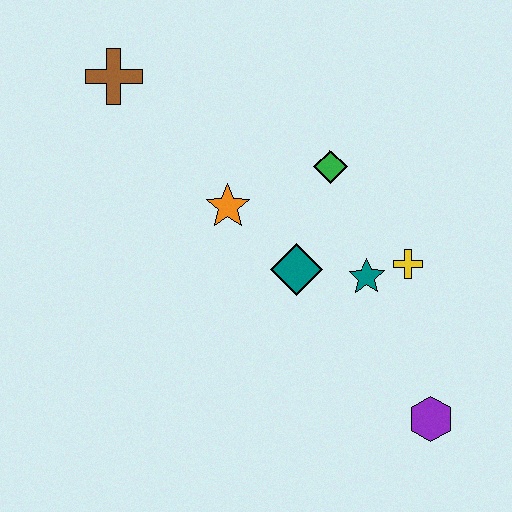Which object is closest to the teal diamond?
The teal star is closest to the teal diamond.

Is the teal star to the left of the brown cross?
No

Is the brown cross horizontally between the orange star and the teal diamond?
No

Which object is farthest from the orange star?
The purple hexagon is farthest from the orange star.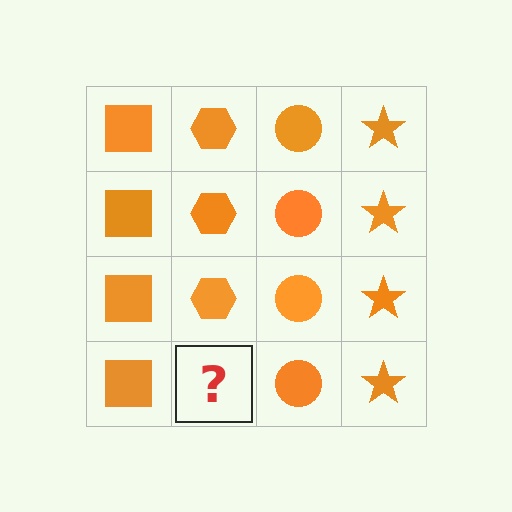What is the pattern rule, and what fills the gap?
The rule is that each column has a consistent shape. The gap should be filled with an orange hexagon.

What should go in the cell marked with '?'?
The missing cell should contain an orange hexagon.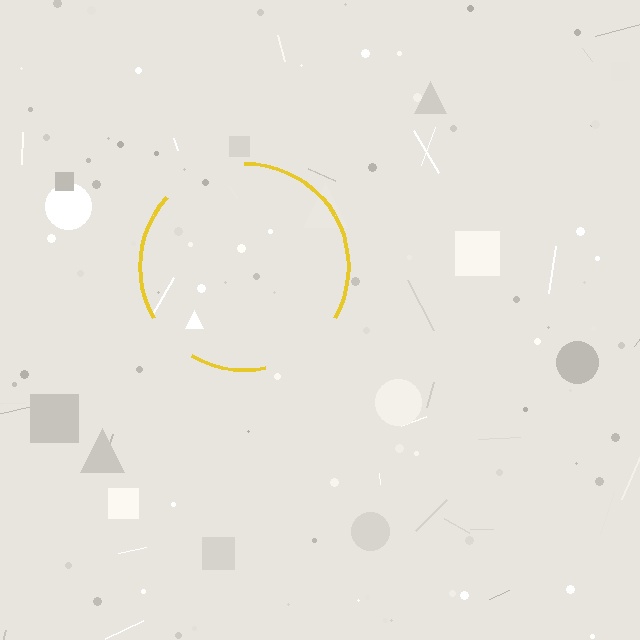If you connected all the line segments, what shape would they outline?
They would outline a circle.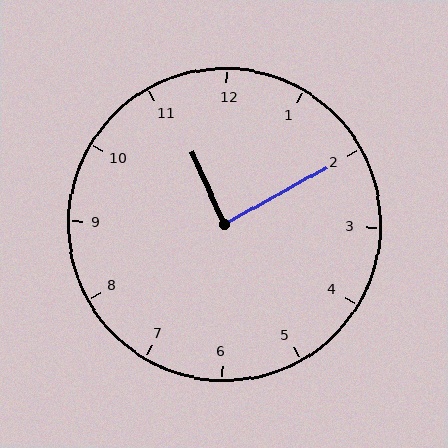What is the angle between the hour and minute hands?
Approximately 85 degrees.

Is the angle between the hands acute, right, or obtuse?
It is right.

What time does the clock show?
11:10.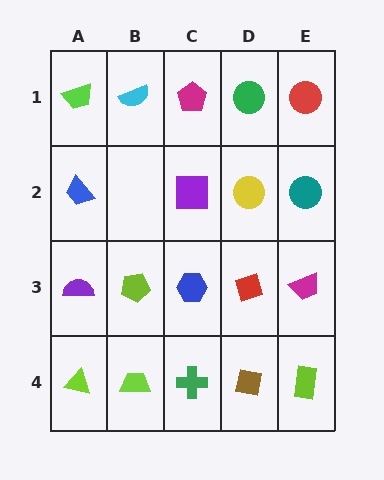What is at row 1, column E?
A red circle.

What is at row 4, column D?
A brown square.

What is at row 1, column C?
A magenta pentagon.